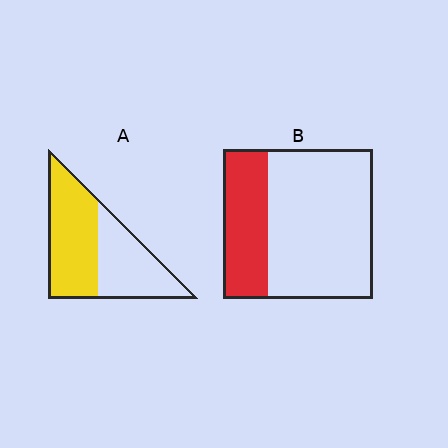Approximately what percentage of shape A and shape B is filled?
A is approximately 55% and B is approximately 30%.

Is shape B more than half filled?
No.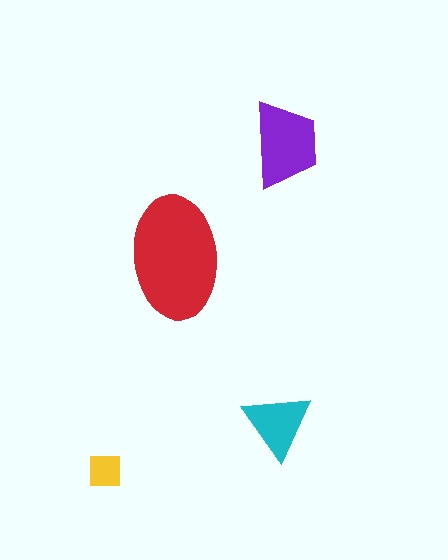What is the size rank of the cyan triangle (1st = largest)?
3rd.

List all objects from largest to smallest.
The red ellipse, the purple trapezoid, the cyan triangle, the yellow square.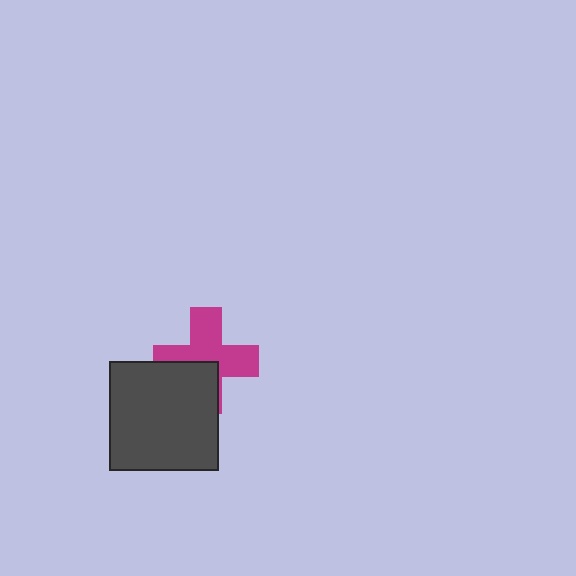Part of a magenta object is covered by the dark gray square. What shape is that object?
It is a cross.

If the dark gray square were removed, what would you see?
You would see the complete magenta cross.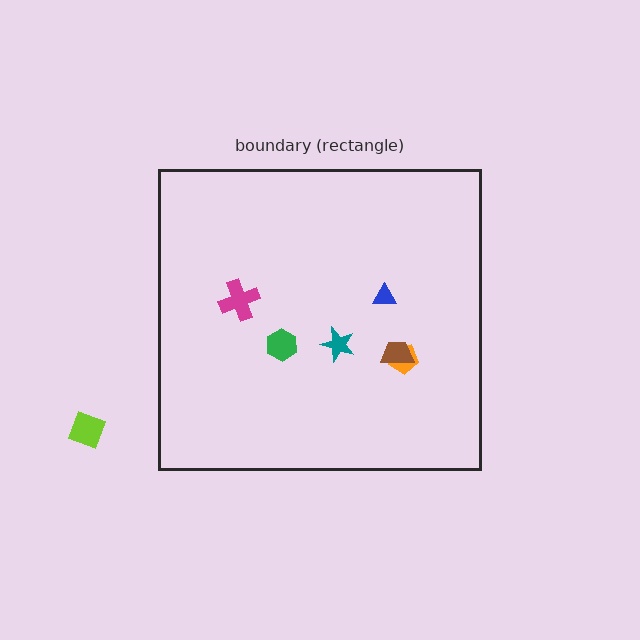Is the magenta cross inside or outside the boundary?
Inside.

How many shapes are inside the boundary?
6 inside, 1 outside.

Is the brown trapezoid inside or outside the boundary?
Inside.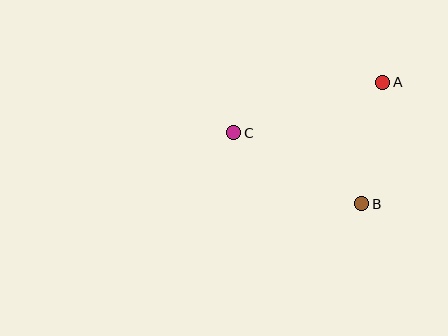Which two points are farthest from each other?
Points A and C are farthest from each other.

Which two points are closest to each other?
Points A and B are closest to each other.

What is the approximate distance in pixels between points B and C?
The distance between B and C is approximately 146 pixels.